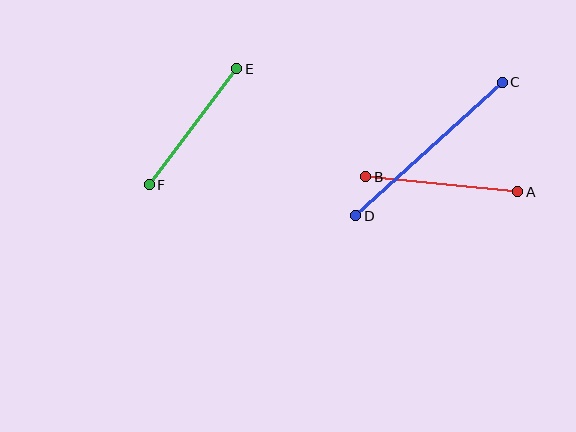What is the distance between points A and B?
The distance is approximately 152 pixels.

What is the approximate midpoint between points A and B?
The midpoint is at approximately (442, 184) pixels.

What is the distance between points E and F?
The distance is approximately 145 pixels.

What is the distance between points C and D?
The distance is approximately 198 pixels.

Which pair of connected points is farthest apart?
Points C and D are farthest apart.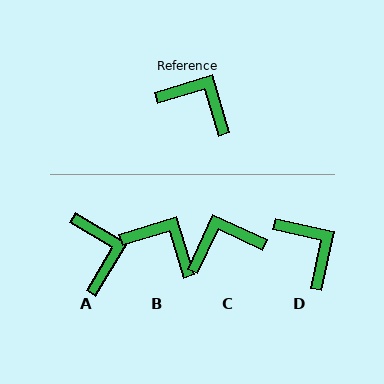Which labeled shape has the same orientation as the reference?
B.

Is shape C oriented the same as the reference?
No, it is off by about 48 degrees.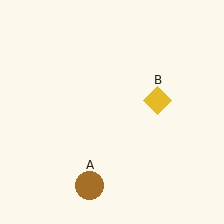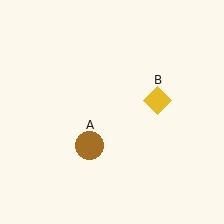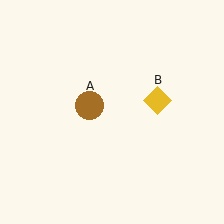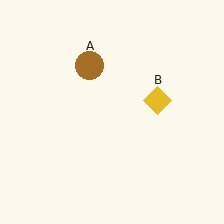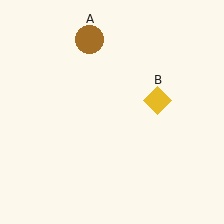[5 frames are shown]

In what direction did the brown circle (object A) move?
The brown circle (object A) moved up.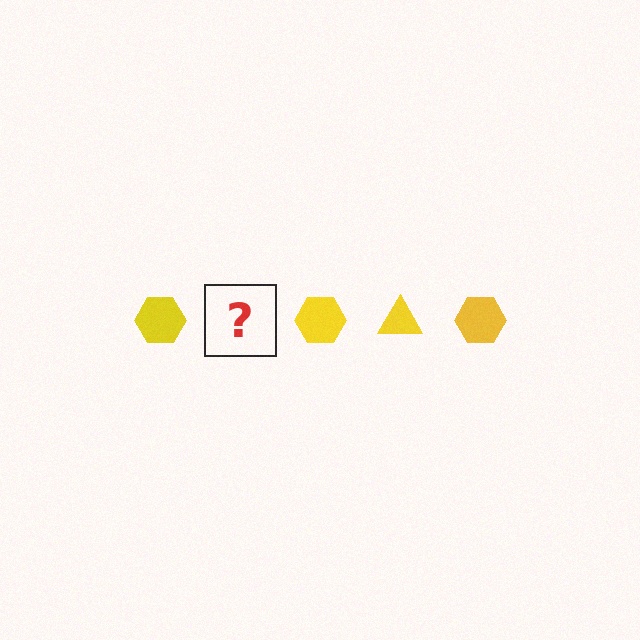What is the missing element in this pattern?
The missing element is a yellow triangle.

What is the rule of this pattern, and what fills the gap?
The rule is that the pattern cycles through hexagon, triangle shapes in yellow. The gap should be filled with a yellow triangle.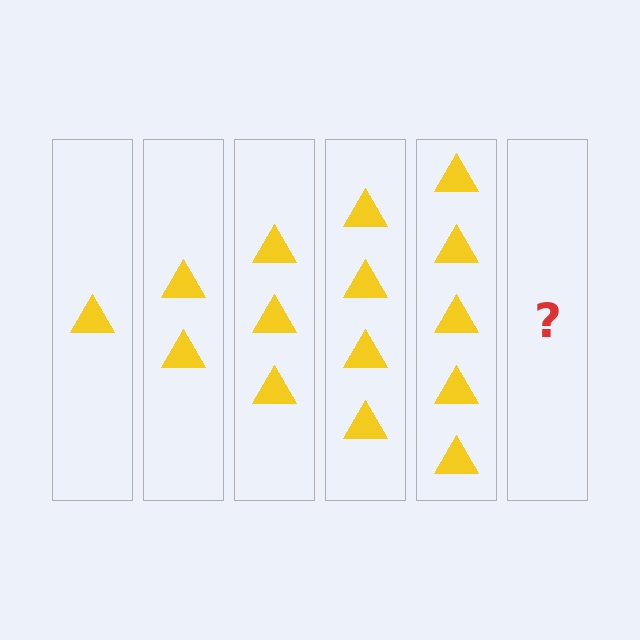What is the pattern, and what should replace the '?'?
The pattern is that each step adds one more triangle. The '?' should be 6 triangles.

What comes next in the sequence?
The next element should be 6 triangles.